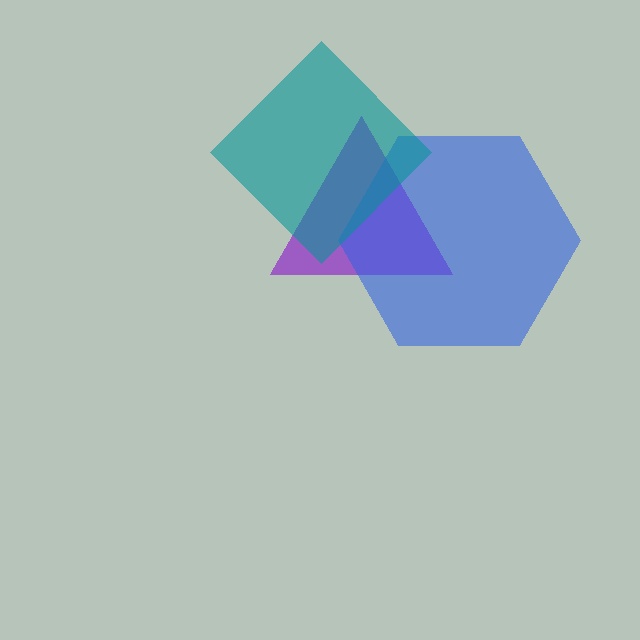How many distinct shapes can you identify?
There are 3 distinct shapes: a purple triangle, a blue hexagon, a teal diamond.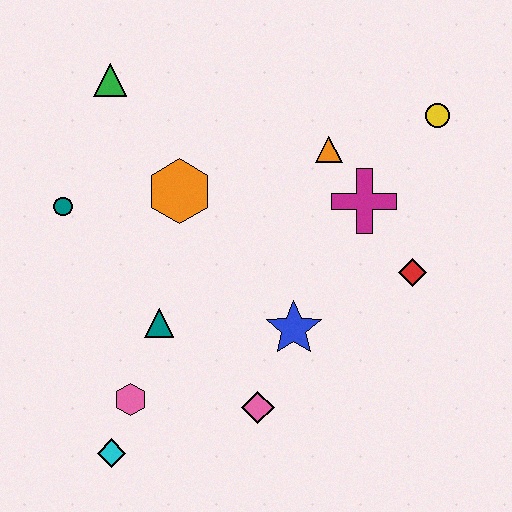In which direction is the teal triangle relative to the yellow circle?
The teal triangle is to the left of the yellow circle.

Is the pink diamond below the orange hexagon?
Yes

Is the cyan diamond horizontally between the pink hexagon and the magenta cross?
No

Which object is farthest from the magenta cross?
The cyan diamond is farthest from the magenta cross.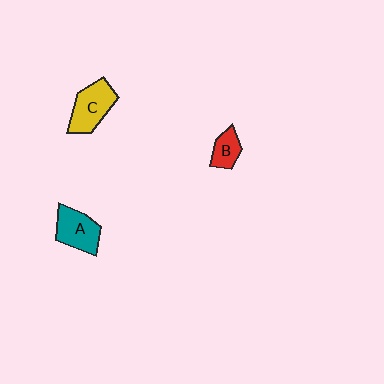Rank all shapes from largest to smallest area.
From largest to smallest: C (yellow), A (teal), B (red).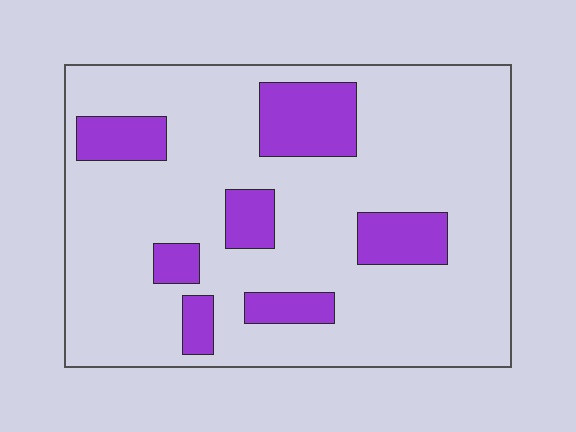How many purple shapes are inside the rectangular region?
7.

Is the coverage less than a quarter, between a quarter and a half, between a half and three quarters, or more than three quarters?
Less than a quarter.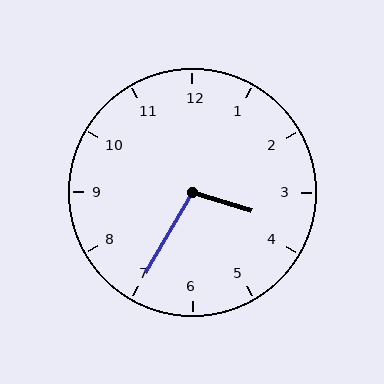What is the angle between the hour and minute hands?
Approximately 102 degrees.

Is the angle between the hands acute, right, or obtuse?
It is obtuse.